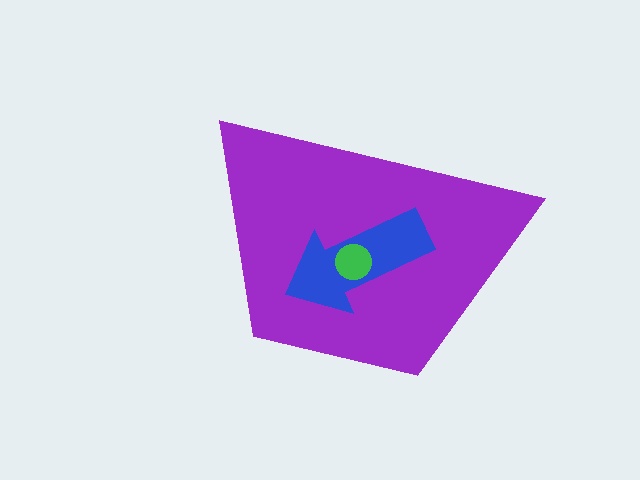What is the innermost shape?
The green circle.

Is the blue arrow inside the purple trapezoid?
Yes.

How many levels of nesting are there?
3.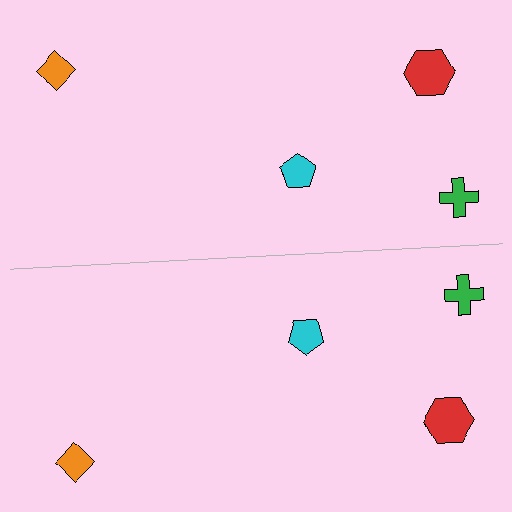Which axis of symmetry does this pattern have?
The pattern has a horizontal axis of symmetry running through the center of the image.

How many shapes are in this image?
There are 8 shapes in this image.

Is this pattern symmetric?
Yes, this pattern has bilateral (reflection) symmetry.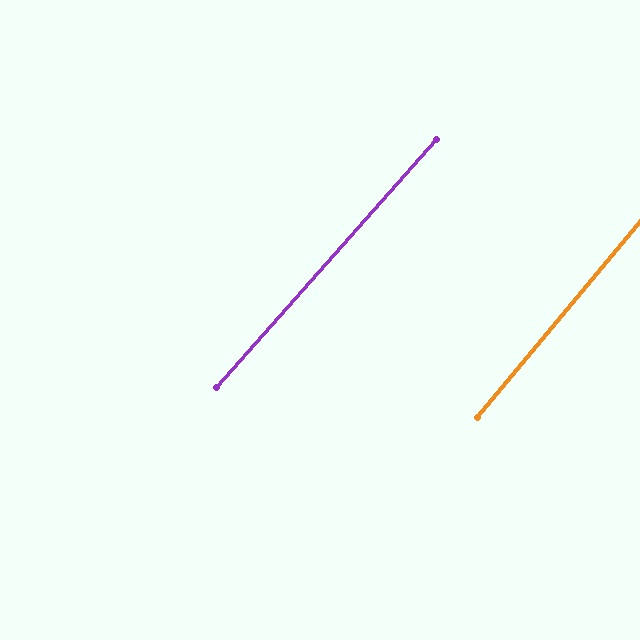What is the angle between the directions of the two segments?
Approximately 2 degrees.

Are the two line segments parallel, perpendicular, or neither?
Parallel — their directions differ by only 1.7°.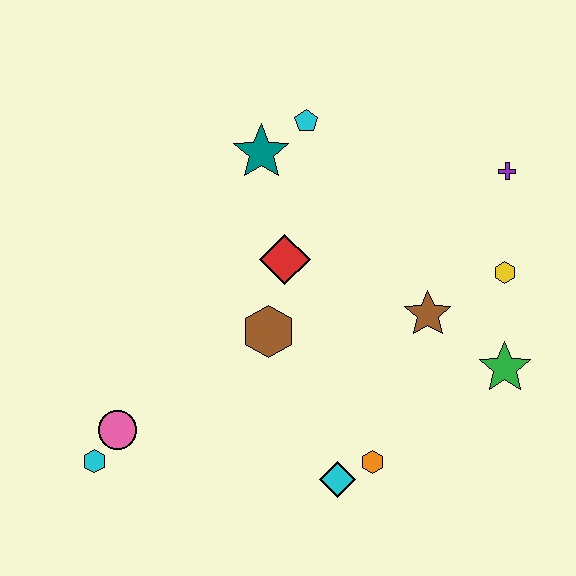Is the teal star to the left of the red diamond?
Yes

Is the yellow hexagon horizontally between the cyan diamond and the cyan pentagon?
No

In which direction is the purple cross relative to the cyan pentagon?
The purple cross is to the right of the cyan pentagon.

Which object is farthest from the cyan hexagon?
The purple cross is farthest from the cyan hexagon.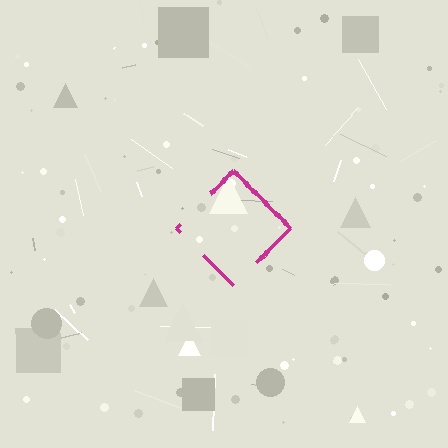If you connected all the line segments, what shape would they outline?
They would outline a diamond.